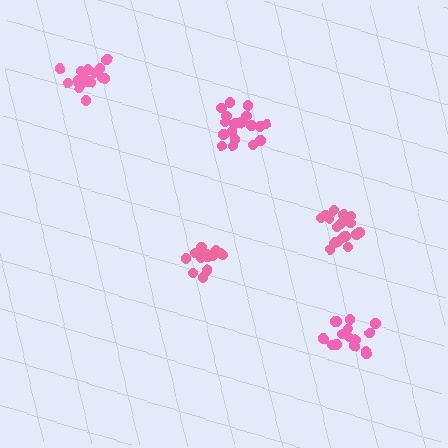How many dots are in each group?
Group 1: 20 dots, Group 2: 15 dots, Group 3: 16 dots, Group 4: 15 dots, Group 5: 19 dots (85 total).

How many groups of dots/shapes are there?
There are 5 groups.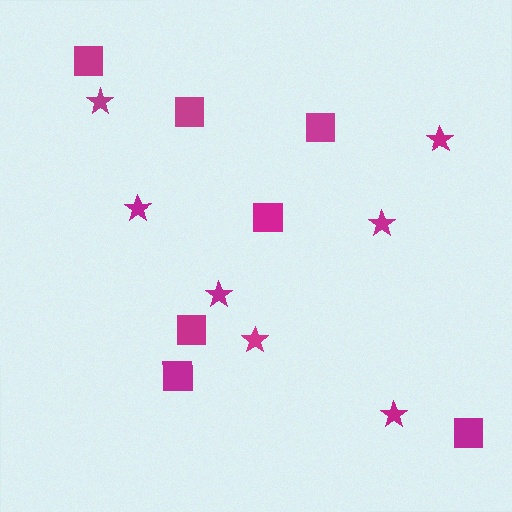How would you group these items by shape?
There are 2 groups: one group of stars (7) and one group of squares (7).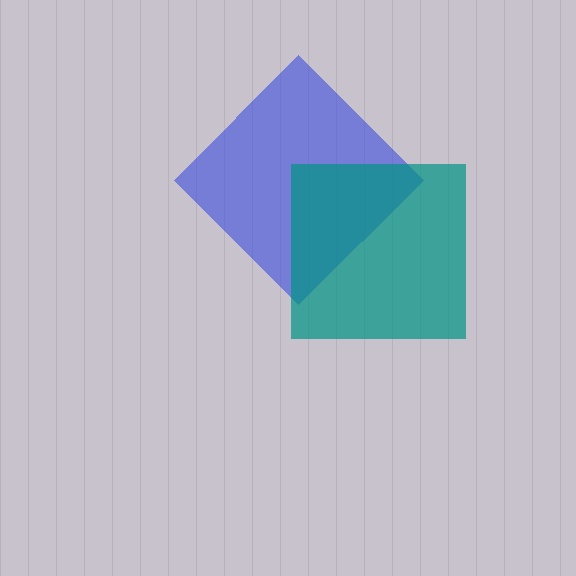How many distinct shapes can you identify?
There are 2 distinct shapes: a blue diamond, a teal square.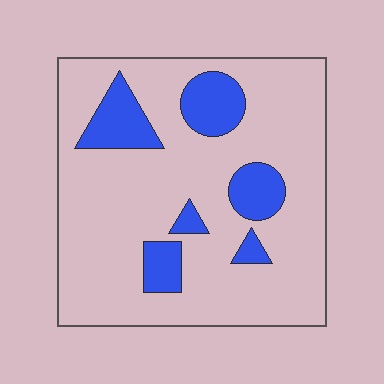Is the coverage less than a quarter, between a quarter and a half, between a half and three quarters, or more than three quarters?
Less than a quarter.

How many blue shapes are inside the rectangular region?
6.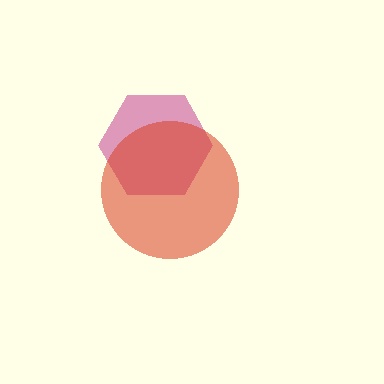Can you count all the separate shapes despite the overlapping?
Yes, there are 2 separate shapes.